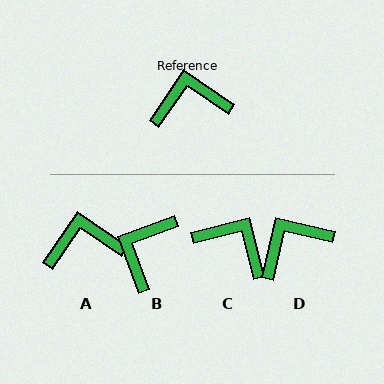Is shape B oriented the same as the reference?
No, it is off by about 55 degrees.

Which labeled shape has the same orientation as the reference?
A.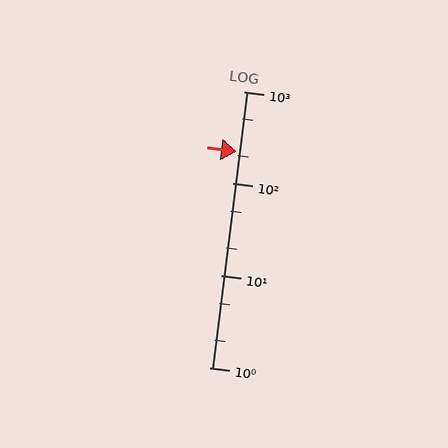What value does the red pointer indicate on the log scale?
The pointer indicates approximately 220.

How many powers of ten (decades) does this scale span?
The scale spans 3 decades, from 1 to 1000.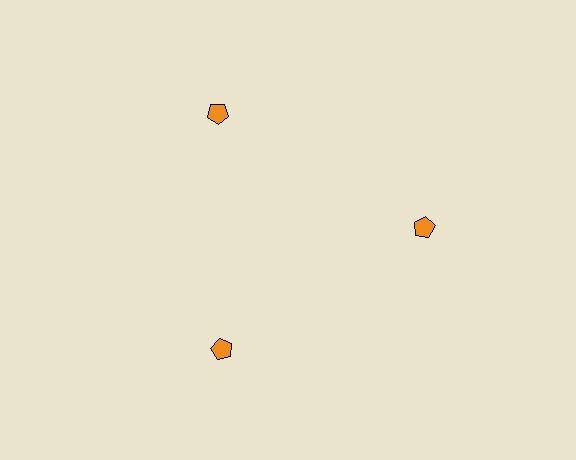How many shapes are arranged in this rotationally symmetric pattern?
There are 3 shapes, arranged in 3 groups of 1.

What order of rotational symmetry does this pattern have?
This pattern has 3-fold rotational symmetry.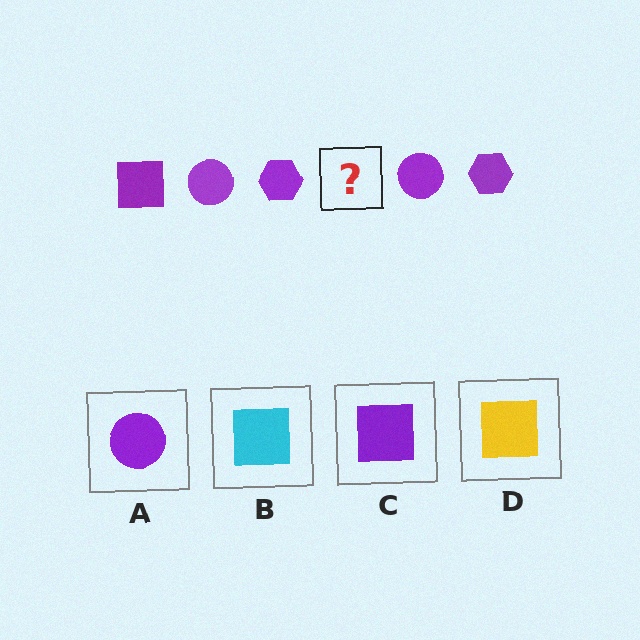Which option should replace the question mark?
Option C.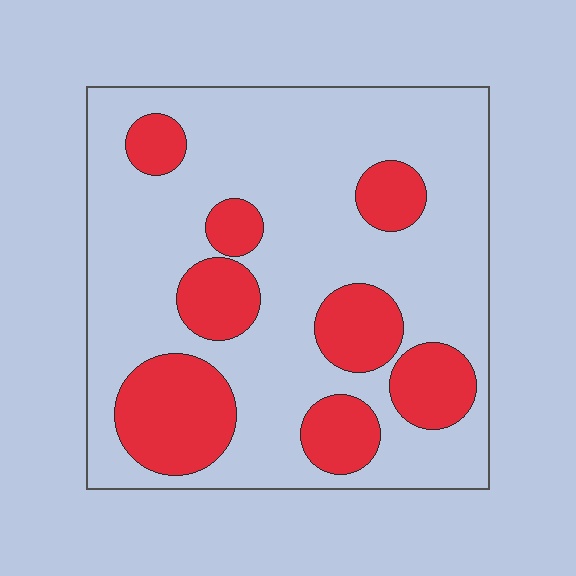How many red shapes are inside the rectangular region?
8.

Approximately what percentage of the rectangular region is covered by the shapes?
Approximately 25%.